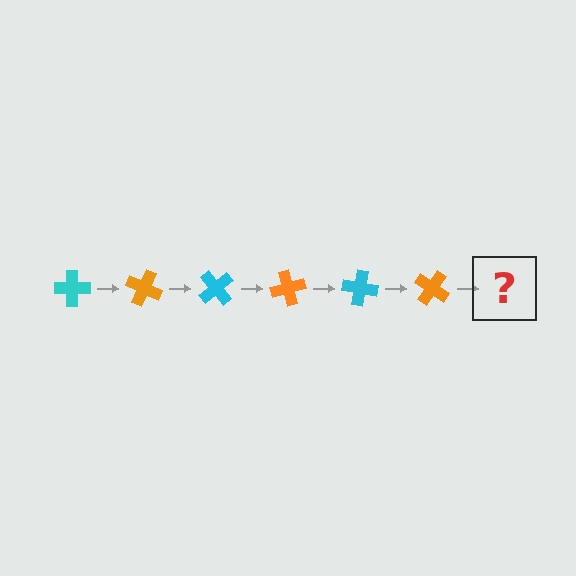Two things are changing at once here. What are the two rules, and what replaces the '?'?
The two rules are that it rotates 25 degrees each step and the color cycles through cyan and orange. The '?' should be a cyan cross, rotated 150 degrees from the start.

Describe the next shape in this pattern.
It should be a cyan cross, rotated 150 degrees from the start.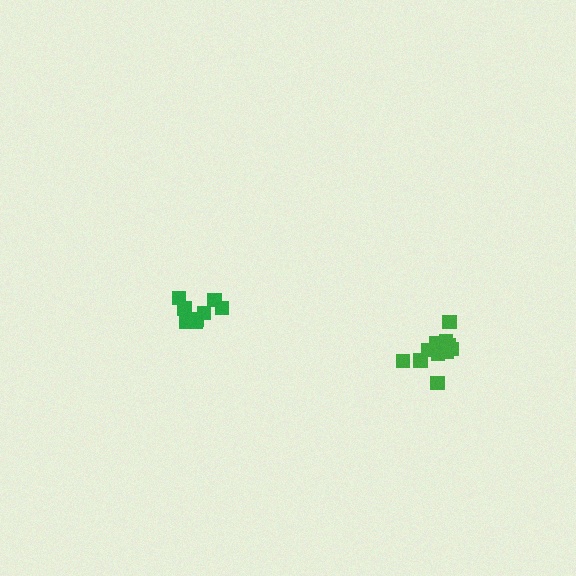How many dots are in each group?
Group 1: 11 dots, Group 2: 9 dots (20 total).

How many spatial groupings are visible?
There are 2 spatial groupings.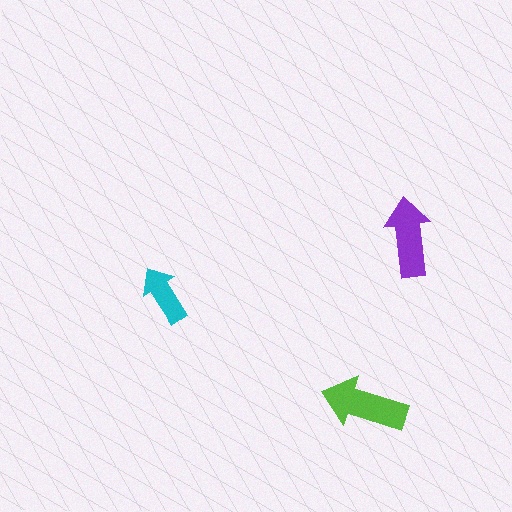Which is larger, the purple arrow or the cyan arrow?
The purple one.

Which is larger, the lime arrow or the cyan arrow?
The lime one.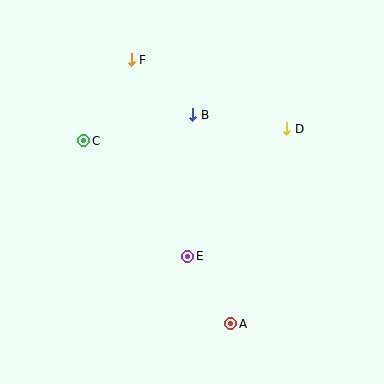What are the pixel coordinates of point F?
Point F is at (131, 60).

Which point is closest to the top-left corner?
Point F is closest to the top-left corner.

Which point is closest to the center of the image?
Point E at (188, 256) is closest to the center.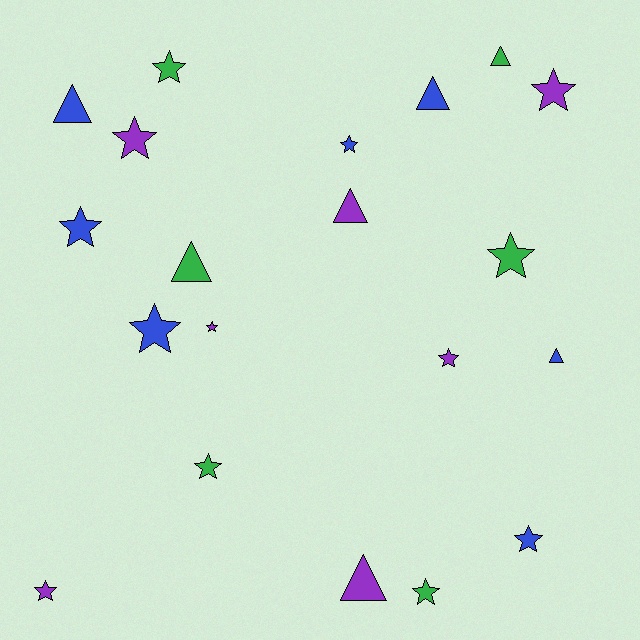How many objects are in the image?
There are 20 objects.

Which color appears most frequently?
Blue, with 7 objects.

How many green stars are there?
There are 4 green stars.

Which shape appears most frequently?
Star, with 13 objects.